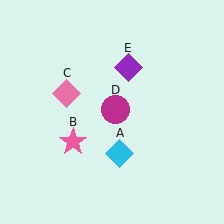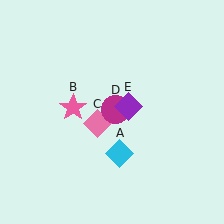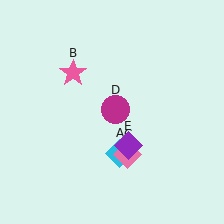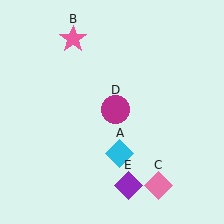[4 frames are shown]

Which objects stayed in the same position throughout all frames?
Cyan diamond (object A) and magenta circle (object D) remained stationary.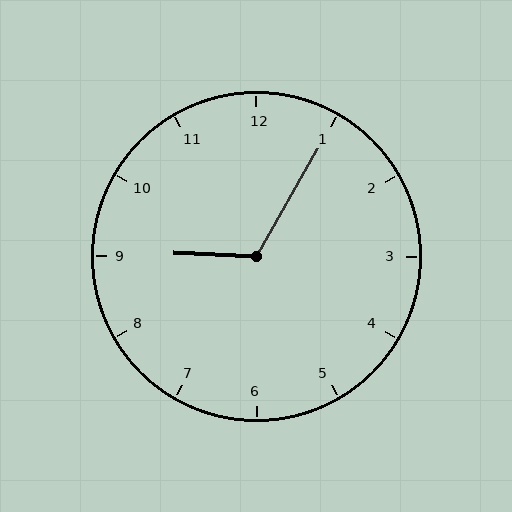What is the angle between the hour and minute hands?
Approximately 118 degrees.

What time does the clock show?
9:05.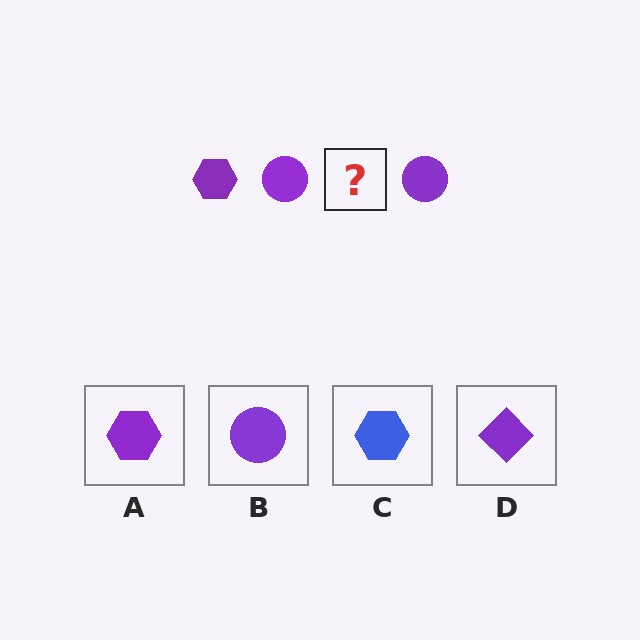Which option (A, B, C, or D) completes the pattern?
A.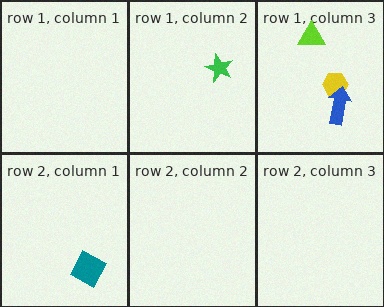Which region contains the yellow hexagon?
The row 1, column 3 region.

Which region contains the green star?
The row 1, column 2 region.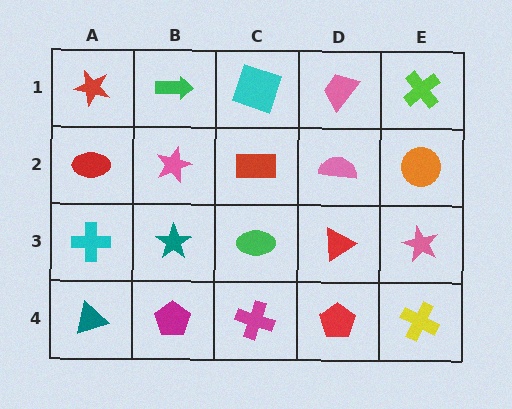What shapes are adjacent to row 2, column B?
A green arrow (row 1, column B), a teal star (row 3, column B), a red ellipse (row 2, column A), a red rectangle (row 2, column C).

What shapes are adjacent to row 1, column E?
An orange circle (row 2, column E), a pink trapezoid (row 1, column D).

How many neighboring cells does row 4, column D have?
3.